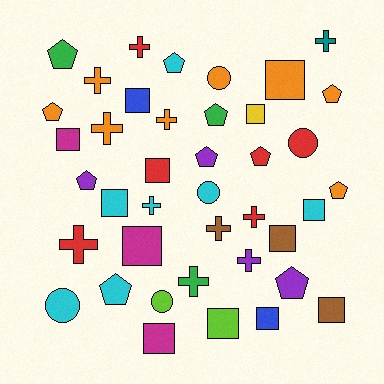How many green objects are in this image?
There are 3 green objects.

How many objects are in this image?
There are 40 objects.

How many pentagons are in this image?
There are 11 pentagons.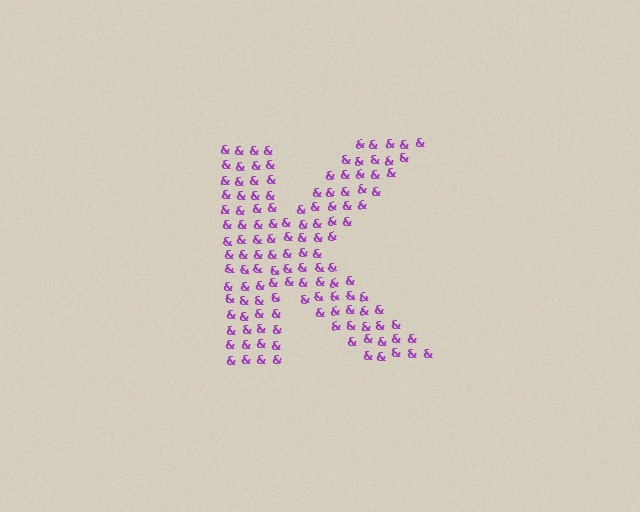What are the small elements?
The small elements are ampersands.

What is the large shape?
The large shape is the letter K.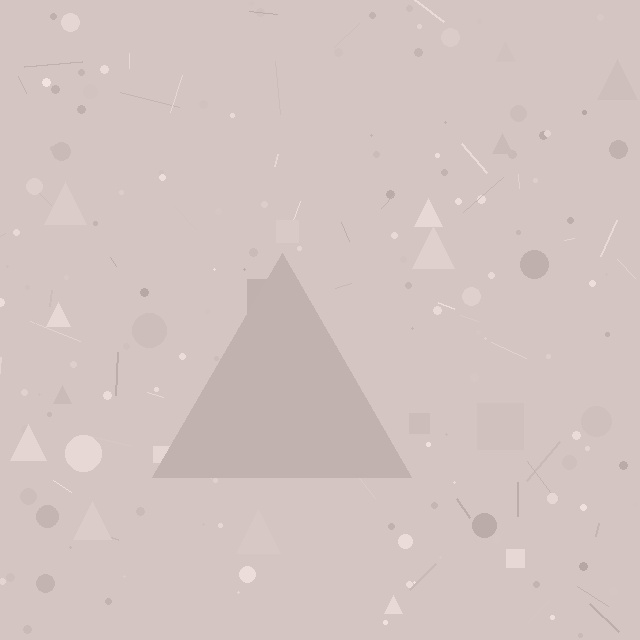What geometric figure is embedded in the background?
A triangle is embedded in the background.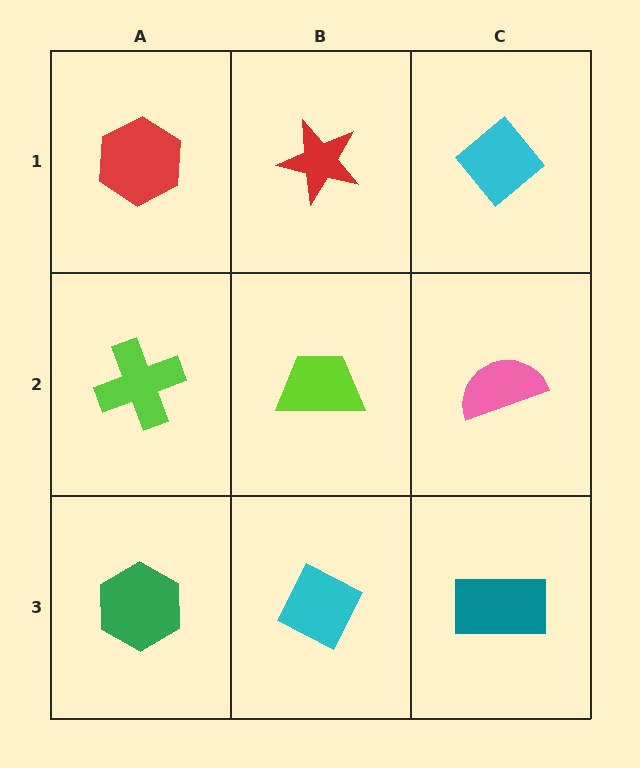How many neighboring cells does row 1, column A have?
2.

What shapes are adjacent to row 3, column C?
A pink semicircle (row 2, column C), a cyan diamond (row 3, column B).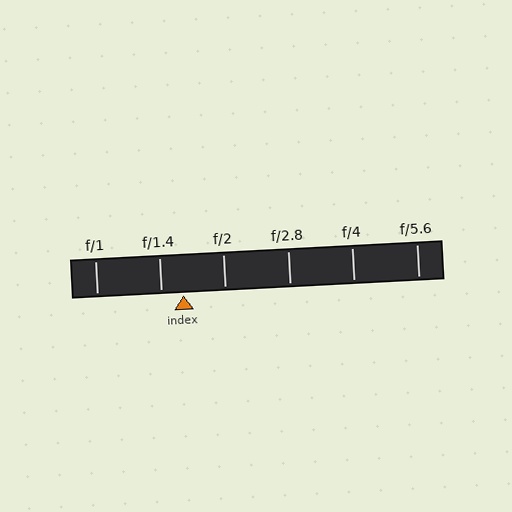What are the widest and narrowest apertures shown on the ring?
The widest aperture shown is f/1 and the narrowest is f/5.6.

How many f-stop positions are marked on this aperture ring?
There are 6 f-stop positions marked.